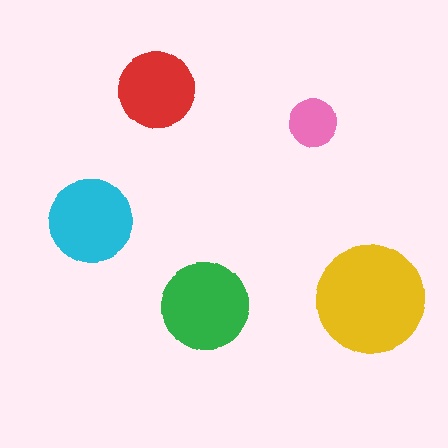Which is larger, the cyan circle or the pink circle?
The cyan one.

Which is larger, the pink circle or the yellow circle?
The yellow one.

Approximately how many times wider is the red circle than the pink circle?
About 1.5 times wider.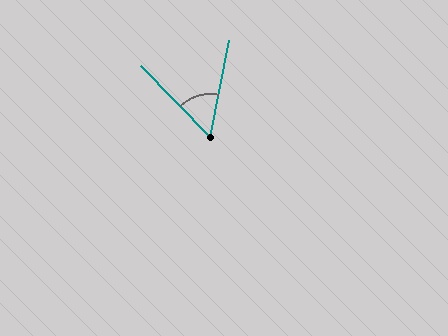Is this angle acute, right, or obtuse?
It is acute.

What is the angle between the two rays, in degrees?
Approximately 55 degrees.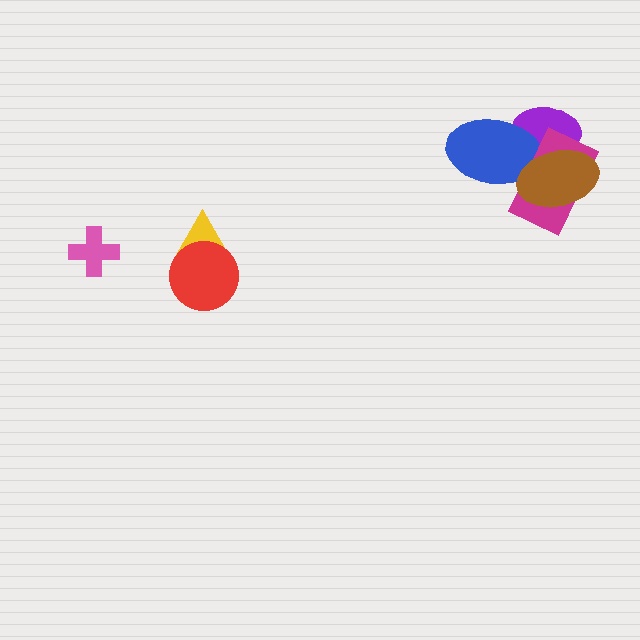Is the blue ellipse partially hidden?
Yes, it is partially covered by another shape.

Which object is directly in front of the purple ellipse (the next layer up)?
The blue ellipse is directly in front of the purple ellipse.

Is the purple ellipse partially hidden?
Yes, it is partially covered by another shape.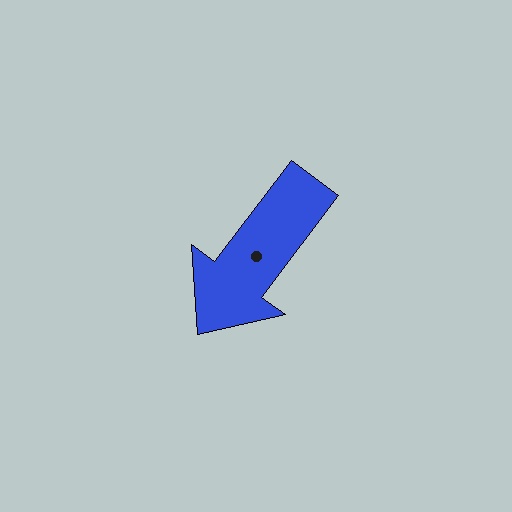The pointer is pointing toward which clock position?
Roughly 7 o'clock.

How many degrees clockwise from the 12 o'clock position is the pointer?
Approximately 217 degrees.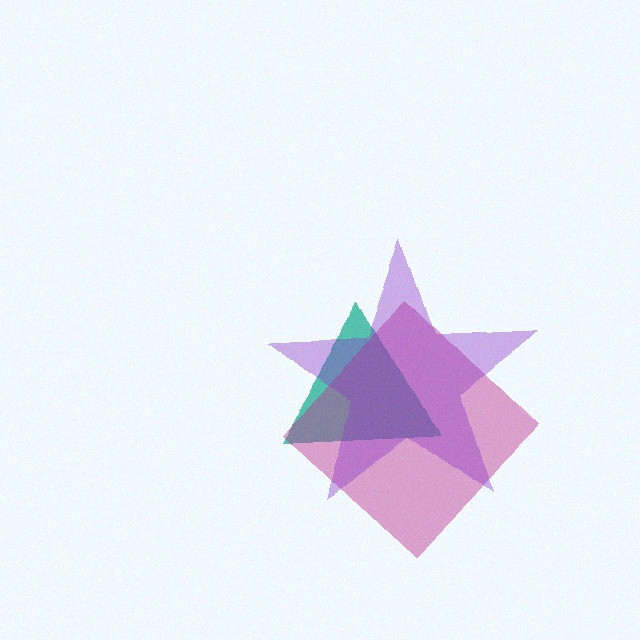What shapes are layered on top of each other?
The layered shapes are: a teal triangle, a magenta diamond, a purple star.